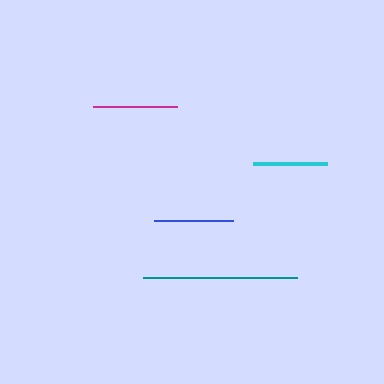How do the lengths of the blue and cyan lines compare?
The blue and cyan lines are approximately the same length.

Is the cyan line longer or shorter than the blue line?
The blue line is longer than the cyan line.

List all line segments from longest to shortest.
From longest to shortest: teal, magenta, blue, cyan.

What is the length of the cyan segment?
The cyan segment is approximately 74 pixels long.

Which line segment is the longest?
The teal line is the longest at approximately 154 pixels.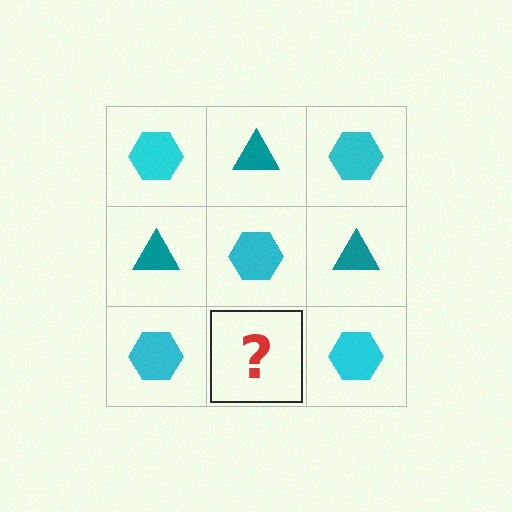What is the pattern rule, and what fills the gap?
The rule is that it alternates cyan hexagon and teal triangle in a checkerboard pattern. The gap should be filled with a teal triangle.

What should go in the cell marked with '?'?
The missing cell should contain a teal triangle.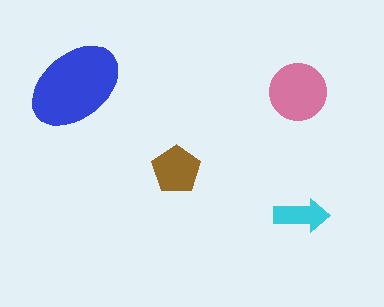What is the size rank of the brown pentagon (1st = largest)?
3rd.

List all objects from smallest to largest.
The cyan arrow, the brown pentagon, the pink circle, the blue ellipse.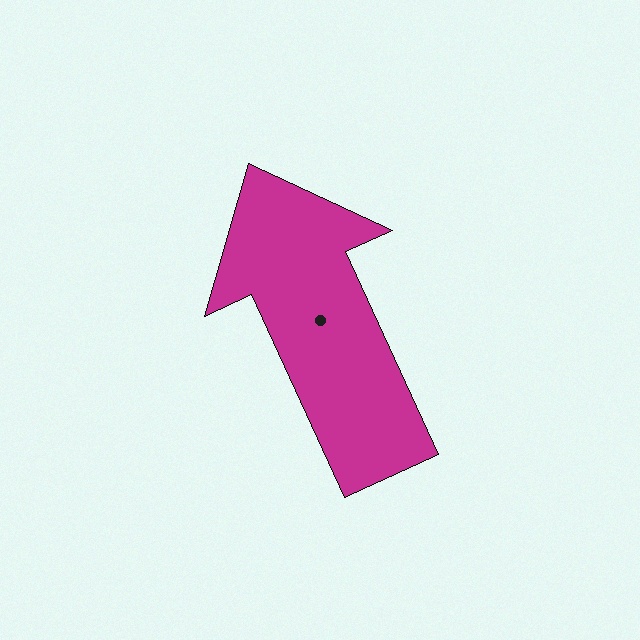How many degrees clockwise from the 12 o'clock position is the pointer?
Approximately 335 degrees.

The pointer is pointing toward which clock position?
Roughly 11 o'clock.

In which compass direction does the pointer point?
Northwest.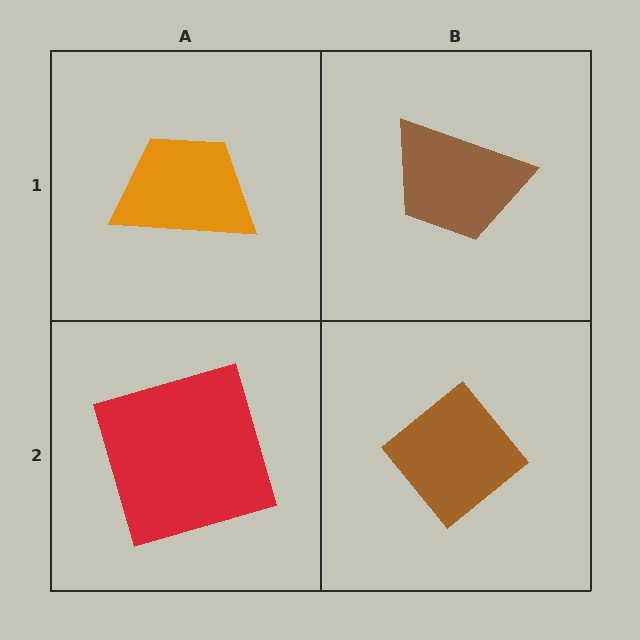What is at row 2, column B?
A brown diamond.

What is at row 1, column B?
A brown trapezoid.